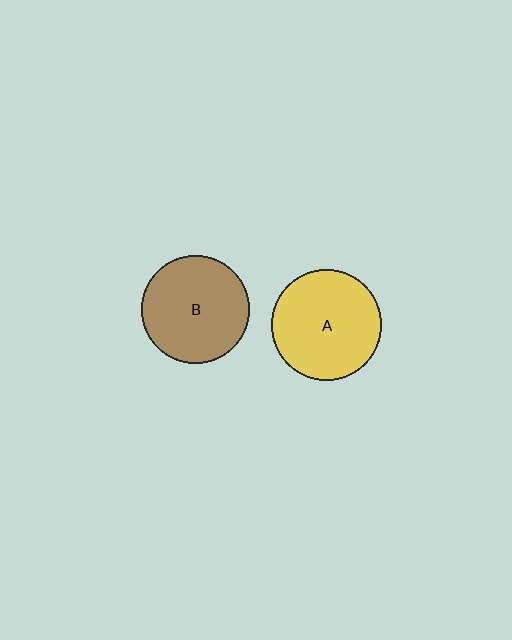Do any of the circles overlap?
No, none of the circles overlap.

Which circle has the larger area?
Circle A (yellow).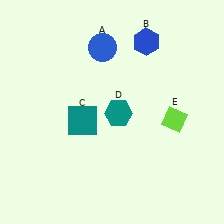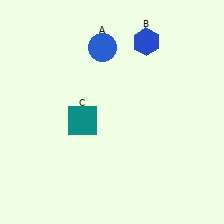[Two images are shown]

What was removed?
The lime diamond (E), the teal hexagon (D) were removed in Image 2.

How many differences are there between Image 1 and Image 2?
There are 2 differences between the two images.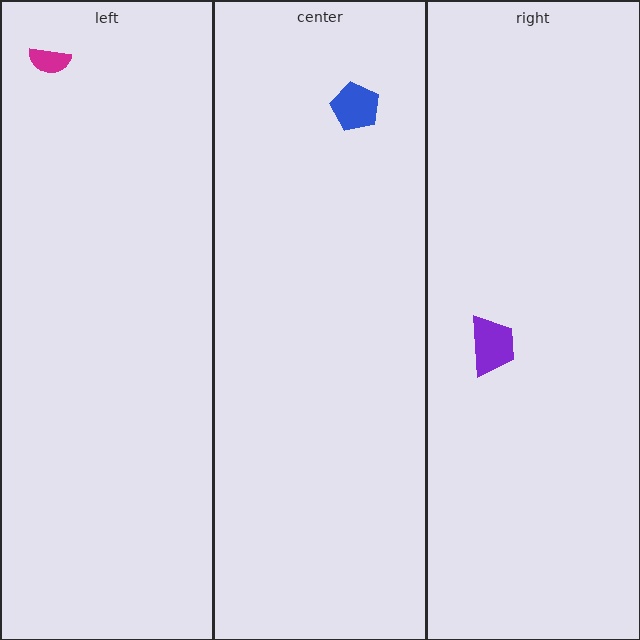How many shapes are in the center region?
1.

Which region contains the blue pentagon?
The center region.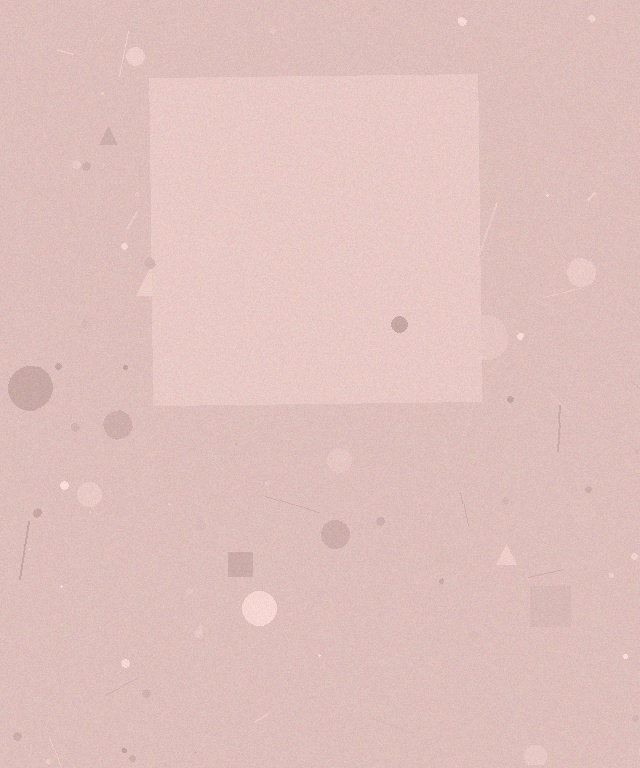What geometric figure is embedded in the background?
A square is embedded in the background.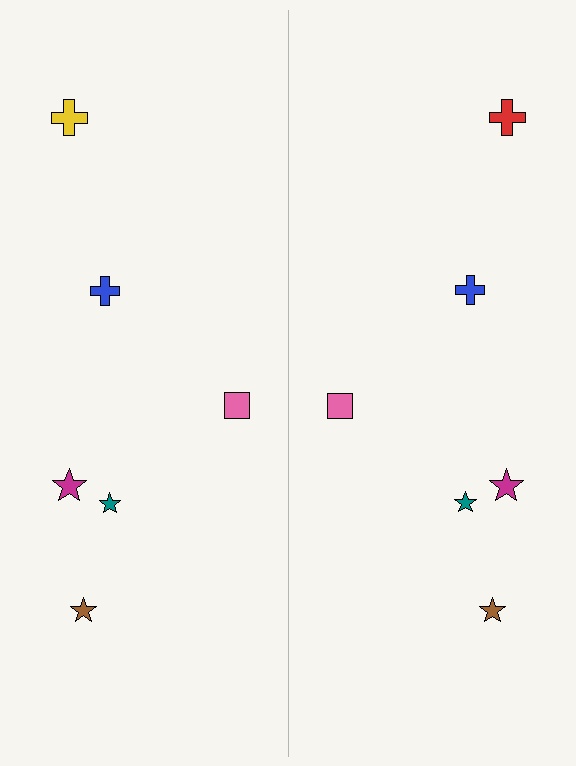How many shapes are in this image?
There are 12 shapes in this image.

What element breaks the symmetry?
The red cross on the right side breaks the symmetry — its mirror counterpart is yellow.